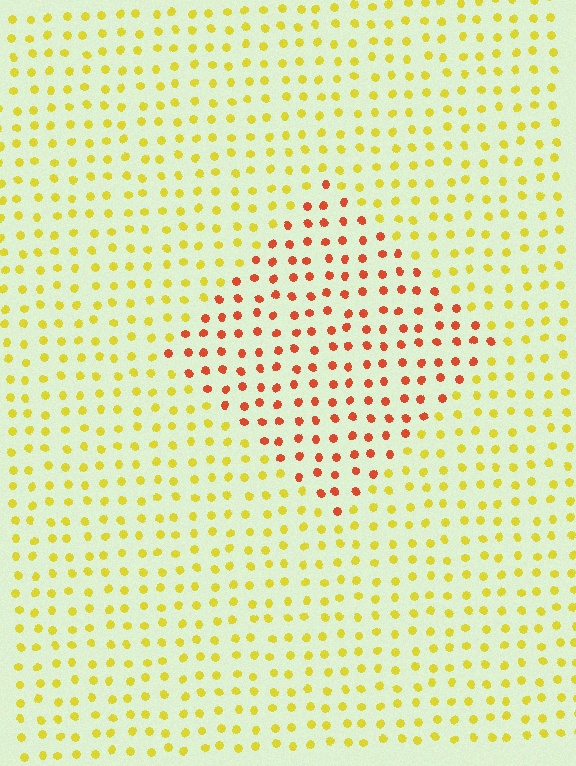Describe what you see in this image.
The image is filled with small yellow elements in a uniform arrangement. A diamond-shaped region is visible where the elements are tinted to a slightly different hue, forming a subtle color boundary.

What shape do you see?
I see a diamond.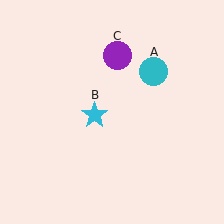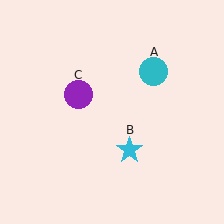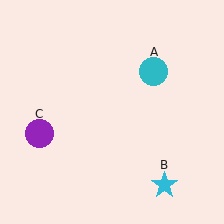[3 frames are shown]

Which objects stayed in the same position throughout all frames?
Cyan circle (object A) remained stationary.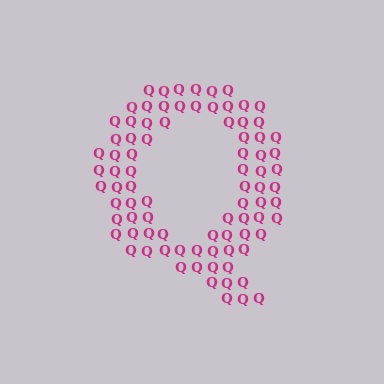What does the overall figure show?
The overall figure shows the letter Q.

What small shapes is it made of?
It is made of small letter Q's.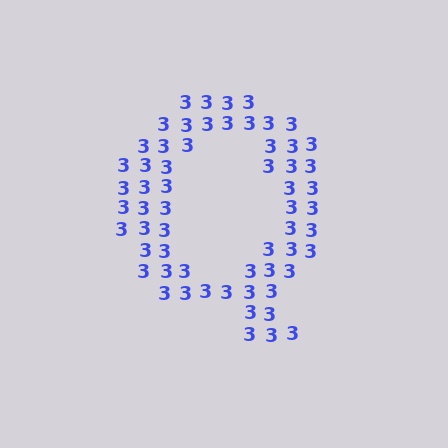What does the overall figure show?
The overall figure shows the letter Q.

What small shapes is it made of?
It is made of small digit 3's.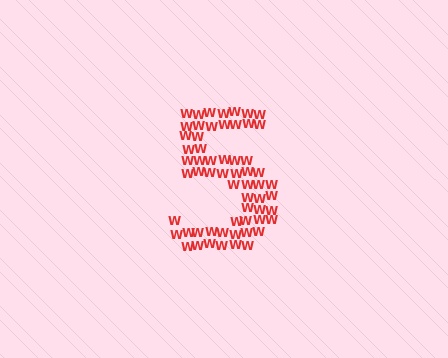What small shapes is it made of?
It is made of small letter W's.